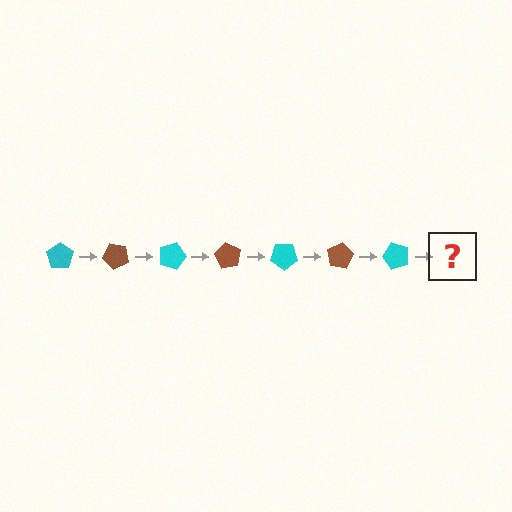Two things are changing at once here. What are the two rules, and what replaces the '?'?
The two rules are that it rotates 45 degrees each step and the color cycles through cyan and brown. The '?' should be a brown pentagon, rotated 315 degrees from the start.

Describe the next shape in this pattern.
It should be a brown pentagon, rotated 315 degrees from the start.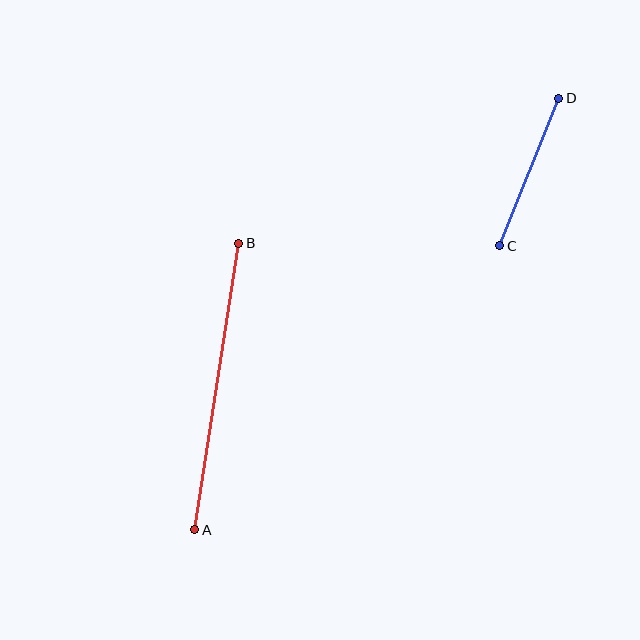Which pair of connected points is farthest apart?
Points A and B are farthest apart.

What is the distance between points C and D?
The distance is approximately 159 pixels.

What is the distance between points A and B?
The distance is approximately 290 pixels.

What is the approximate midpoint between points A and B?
The midpoint is at approximately (217, 387) pixels.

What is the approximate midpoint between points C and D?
The midpoint is at approximately (529, 172) pixels.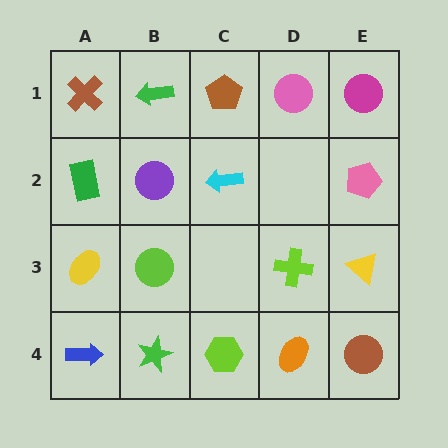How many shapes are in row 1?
5 shapes.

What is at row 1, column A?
A brown cross.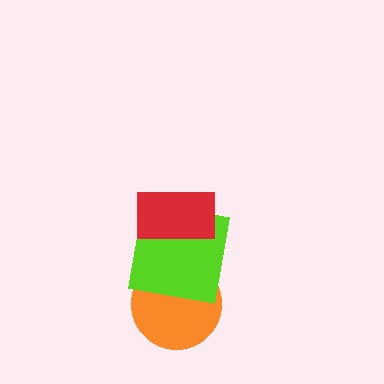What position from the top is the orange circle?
The orange circle is 3rd from the top.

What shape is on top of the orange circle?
The lime square is on top of the orange circle.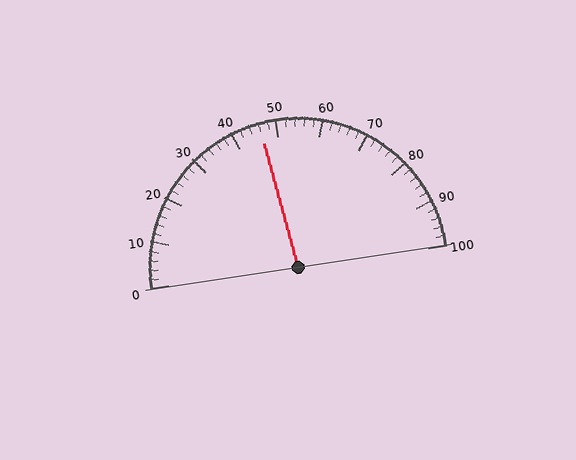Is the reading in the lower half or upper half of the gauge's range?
The reading is in the lower half of the range (0 to 100).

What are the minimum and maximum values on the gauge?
The gauge ranges from 0 to 100.